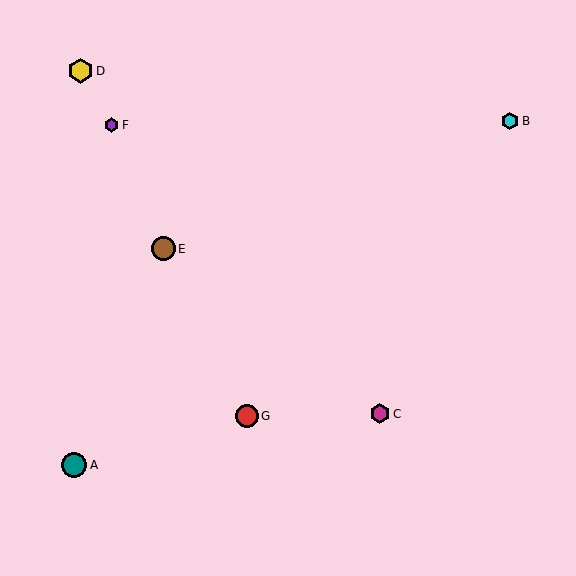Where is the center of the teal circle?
The center of the teal circle is at (74, 465).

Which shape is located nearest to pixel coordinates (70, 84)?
The yellow hexagon (labeled D) at (80, 71) is nearest to that location.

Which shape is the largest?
The yellow hexagon (labeled D) is the largest.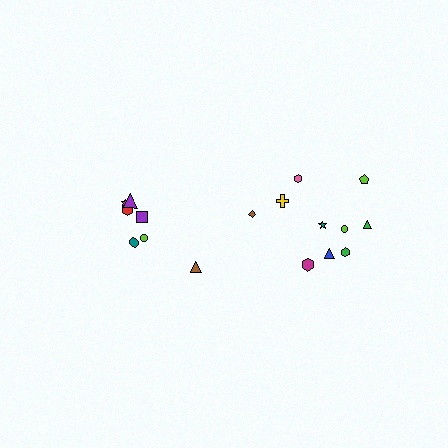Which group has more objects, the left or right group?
The right group.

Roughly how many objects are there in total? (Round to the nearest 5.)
Roughly 15 objects in total.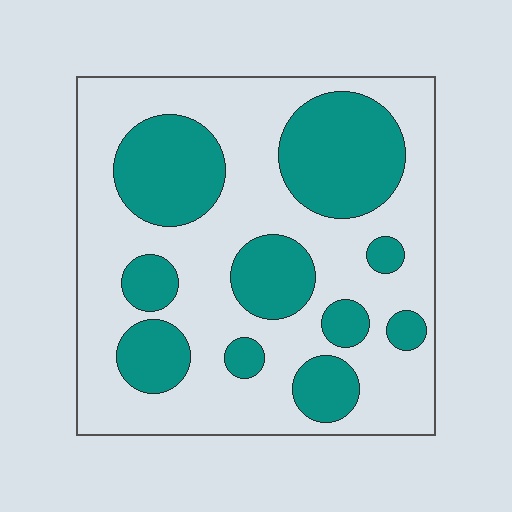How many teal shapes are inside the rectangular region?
10.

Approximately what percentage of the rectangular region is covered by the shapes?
Approximately 35%.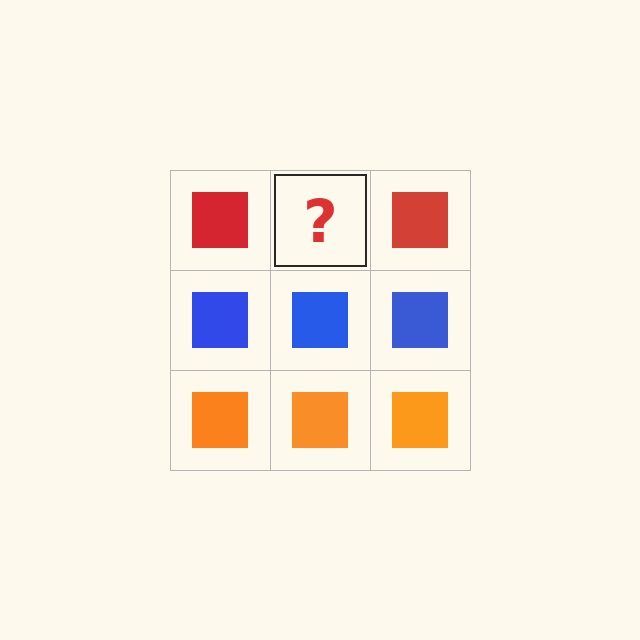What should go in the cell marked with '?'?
The missing cell should contain a red square.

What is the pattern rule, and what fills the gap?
The rule is that each row has a consistent color. The gap should be filled with a red square.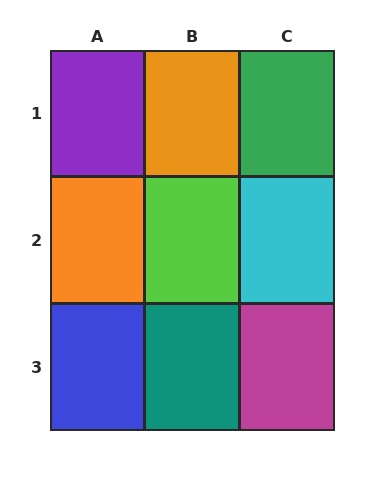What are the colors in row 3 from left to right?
Blue, teal, magenta.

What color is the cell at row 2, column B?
Lime.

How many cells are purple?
1 cell is purple.